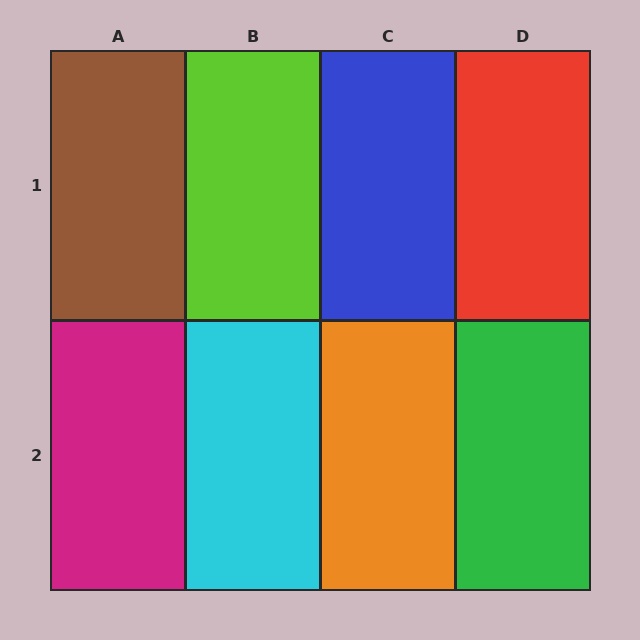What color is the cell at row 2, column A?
Magenta.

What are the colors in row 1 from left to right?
Brown, lime, blue, red.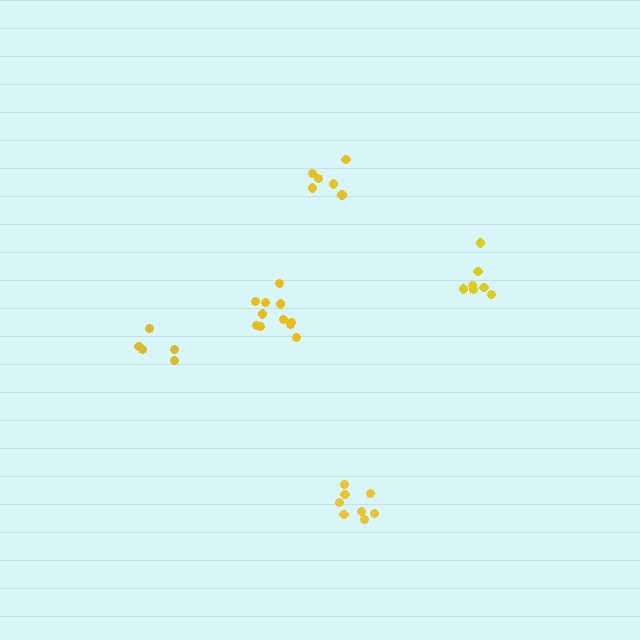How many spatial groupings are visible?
There are 5 spatial groupings.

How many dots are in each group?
Group 1: 5 dots, Group 2: 7 dots, Group 3: 8 dots, Group 4: 11 dots, Group 5: 6 dots (37 total).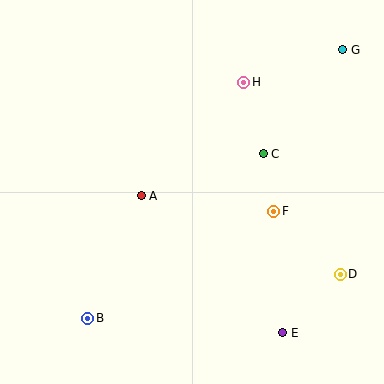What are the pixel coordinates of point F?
Point F is at (274, 211).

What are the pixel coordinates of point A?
Point A is at (141, 196).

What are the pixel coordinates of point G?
Point G is at (343, 50).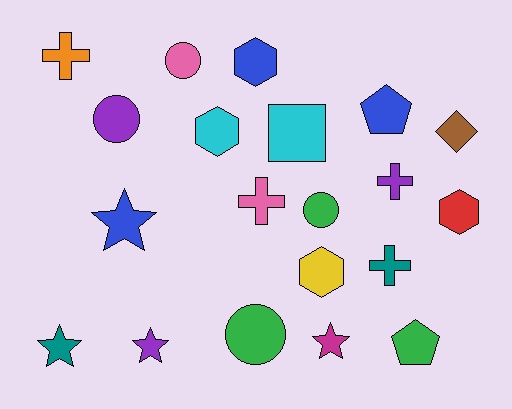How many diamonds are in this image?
There is 1 diamond.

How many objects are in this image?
There are 20 objects.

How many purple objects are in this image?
There are 3 purple objects.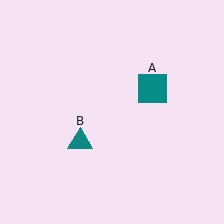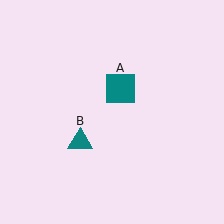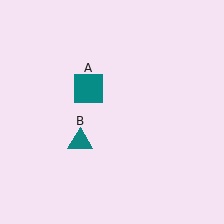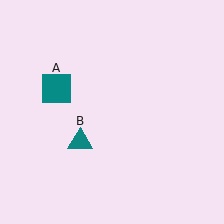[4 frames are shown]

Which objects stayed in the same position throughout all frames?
Teal triangle (object B) remained stationary.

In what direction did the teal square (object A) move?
The teal square (object A) moved left.